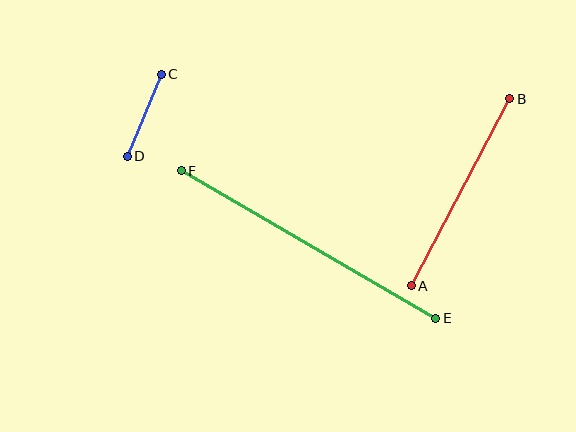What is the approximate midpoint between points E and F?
The midpoint is at approximately (308, 244) pixels.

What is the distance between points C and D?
The distance is approximately 89 pixels.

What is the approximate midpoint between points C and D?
The midpoint is at approximately (144, 115) pixels.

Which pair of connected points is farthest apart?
Points E and F are farthest apart.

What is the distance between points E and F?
The distance is approximately 294 pixels.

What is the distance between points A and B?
The distance is approximately 211 pixels.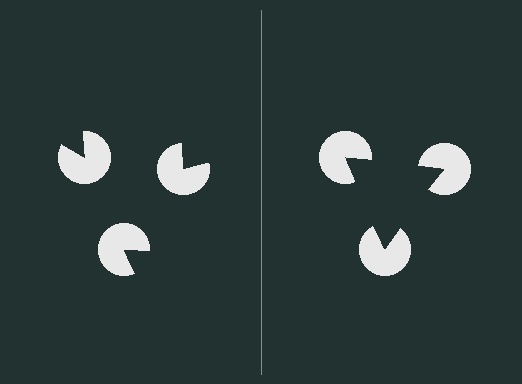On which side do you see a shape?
An illusory triangle appears on the right side. On the left side the wedge cuts are rotated, so no coherent shape forms.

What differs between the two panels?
The pac-man discs are positioned identically on both sides; only the wedge orientations differ. On the right they align to a triangle; on the left they are misaligned.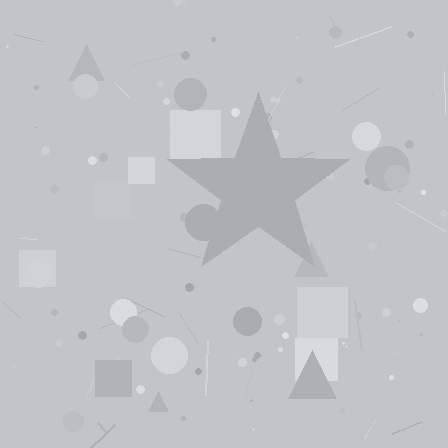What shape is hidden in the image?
A star is hidden in the image.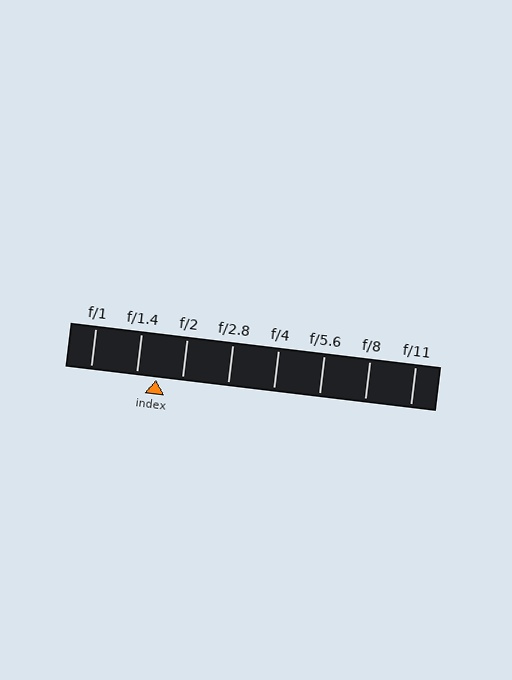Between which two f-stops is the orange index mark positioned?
The index mark is between f/1.4 and f/2.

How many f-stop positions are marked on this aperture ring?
There are 8 f-stop positions marked.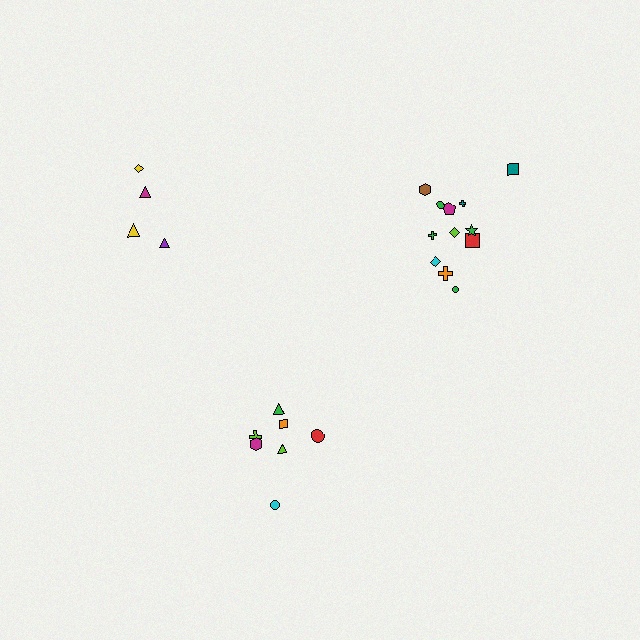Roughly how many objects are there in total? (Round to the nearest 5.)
Roughly 25 objects in total.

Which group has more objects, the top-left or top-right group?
The top-right group.